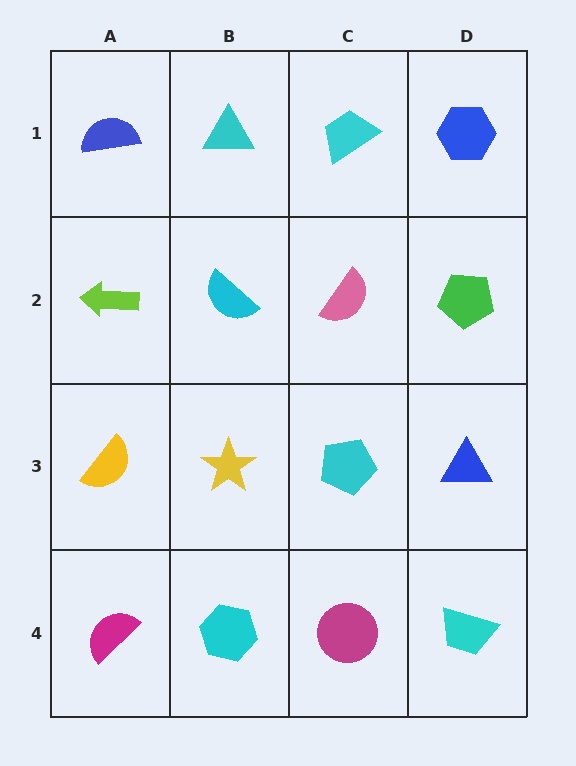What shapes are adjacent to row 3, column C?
A pink semicircle (row 2, column C), a magenta circle (row 4, column C), a yellow star (row 3, column B), a blue triangle (row 3, column D).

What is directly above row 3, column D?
A green pentagon.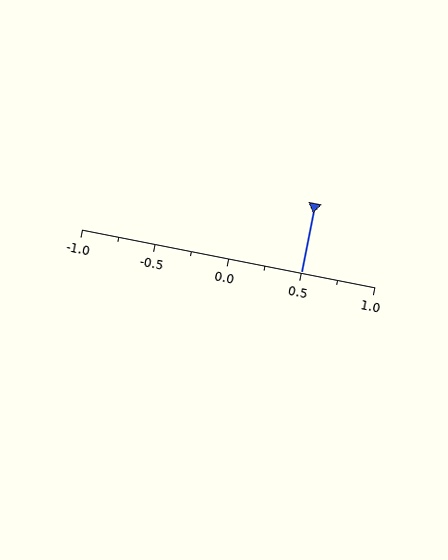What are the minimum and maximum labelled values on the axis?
The axis runs from -1.0 to 1.0.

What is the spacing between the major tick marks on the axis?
The major ticks are spaced 0.5 apart.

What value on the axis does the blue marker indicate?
The marker indicates approximately 0.5.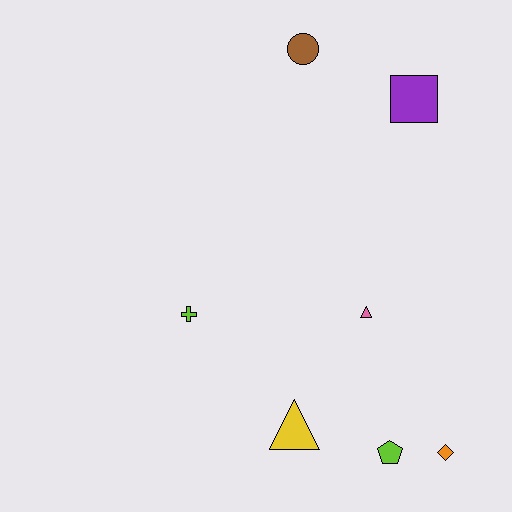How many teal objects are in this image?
There are no teal objects.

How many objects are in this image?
There are 7 objects.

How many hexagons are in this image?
There are no hexagons.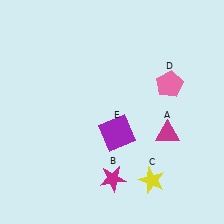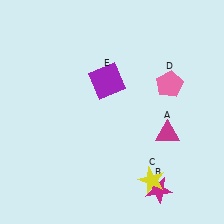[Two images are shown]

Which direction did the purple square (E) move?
The purple square (E) moved up.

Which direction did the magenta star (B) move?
The magenta star (B) moved right.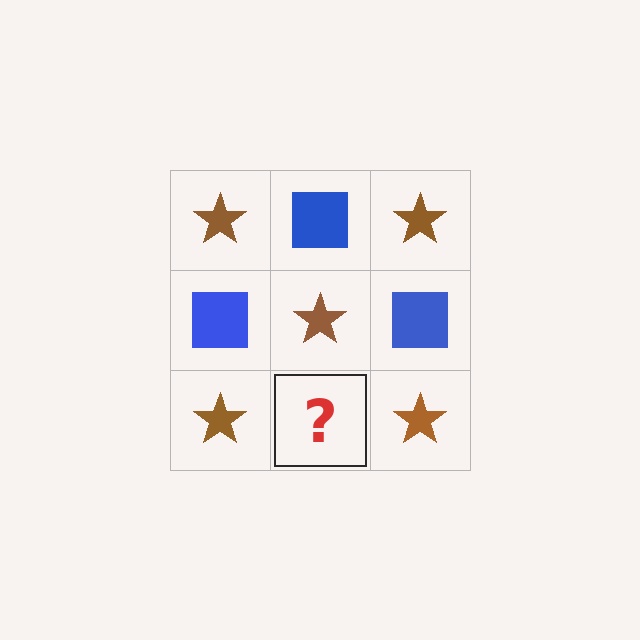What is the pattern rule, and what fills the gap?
The rule is that it alternates brown star and blue square in a checkerboard pattern. The gap should be filled with a blue square.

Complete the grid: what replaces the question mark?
The question mark should be replaced with a blue square.